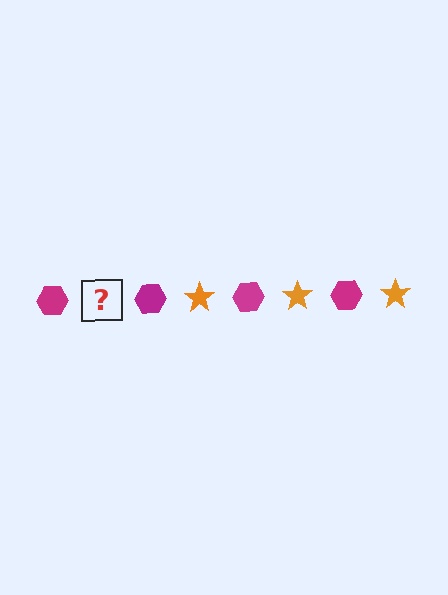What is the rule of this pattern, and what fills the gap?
The rule is that the pattern alternates between magenta hexagon and orange star. The gap should be filled with an orange star.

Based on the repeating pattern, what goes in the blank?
The blank should be an orange star.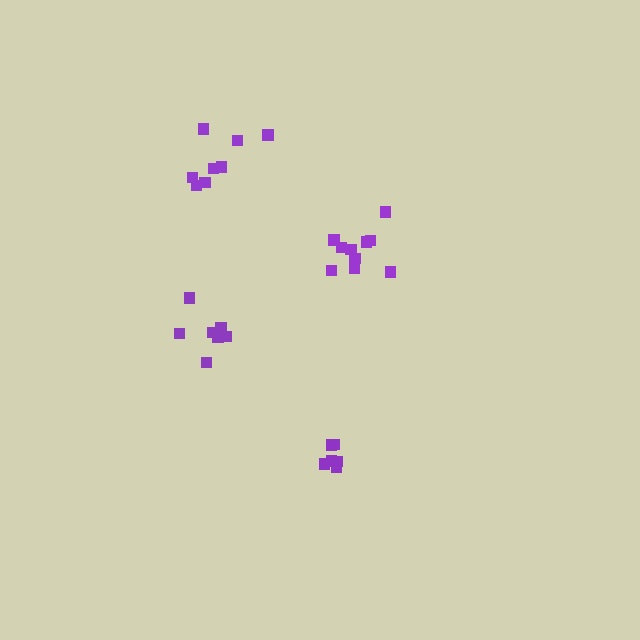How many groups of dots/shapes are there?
There are 4 groups.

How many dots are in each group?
Group 1: 10 dots, Group 2: 7 dots, Group 3: 6 dots, Group 4: 8 dots (31 total).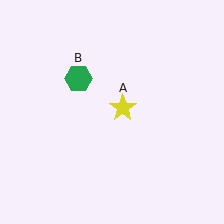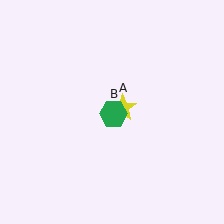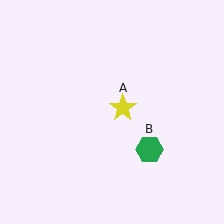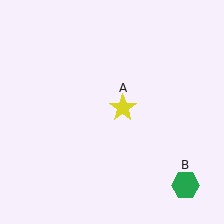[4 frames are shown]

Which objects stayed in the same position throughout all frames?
Yellow star (object A) remained stationary.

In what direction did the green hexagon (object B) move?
The green hexagon (object B) moved down and to the right.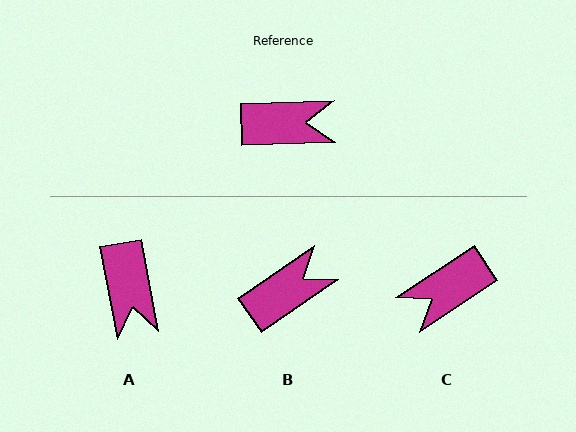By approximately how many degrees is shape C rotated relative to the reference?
Approximately 148 degrees clockwise.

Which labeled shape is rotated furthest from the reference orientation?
C, about 148 degrees away.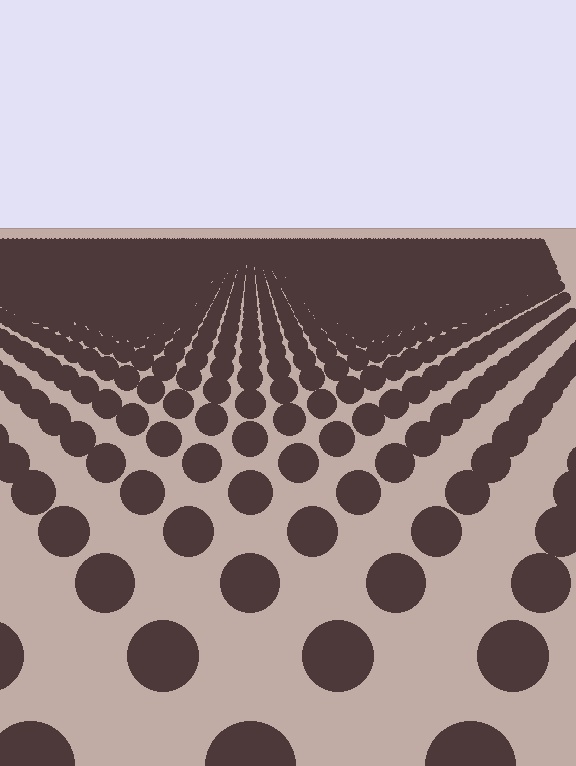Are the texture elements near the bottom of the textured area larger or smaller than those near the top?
Larger. Near the bottom, elements are closer to the viewer and appear at a bigger on-screen size.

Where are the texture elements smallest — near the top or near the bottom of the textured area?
Near the top.